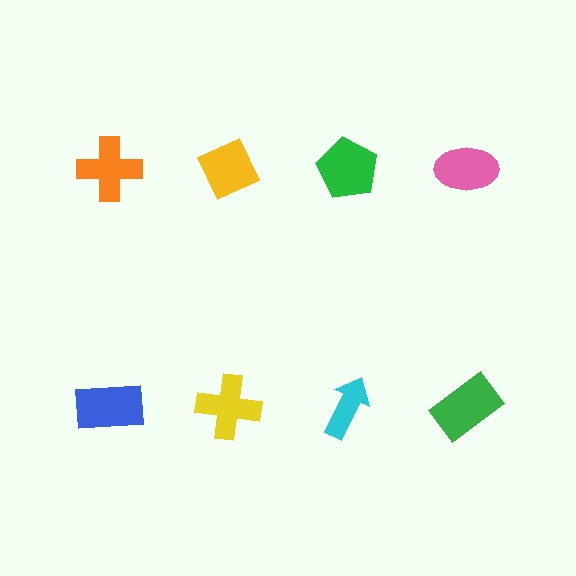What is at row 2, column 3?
A cyan arrow.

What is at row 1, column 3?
A green pentagon.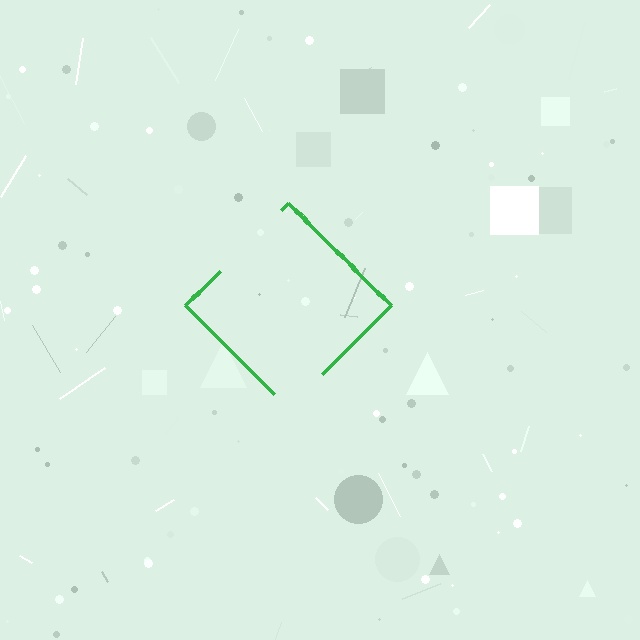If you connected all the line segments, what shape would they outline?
They would outline a diamond.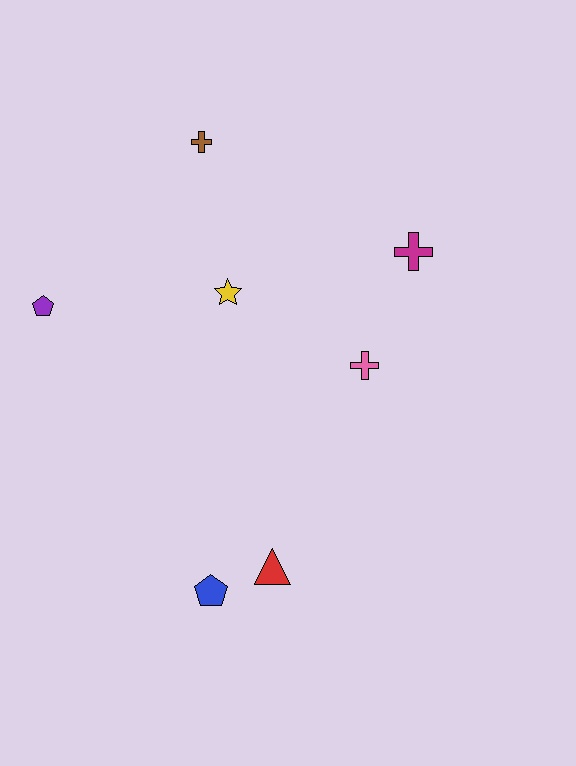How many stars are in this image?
There is 1 star.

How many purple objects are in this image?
There is 1 purple object.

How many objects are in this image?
There are 7 objects.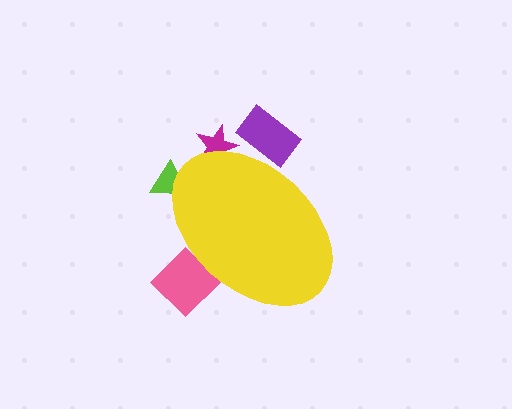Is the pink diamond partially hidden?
Yes, the pink diamond is partially hidden behind the yellow ellipse.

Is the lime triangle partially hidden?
Yes, the lime triangle is partially hidden behind the yellow ellipse.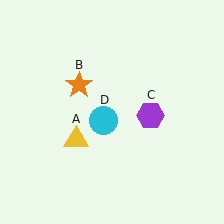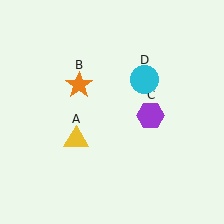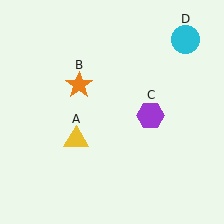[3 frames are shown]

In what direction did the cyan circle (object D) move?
The cyan circle (object D) moved up and to the right.